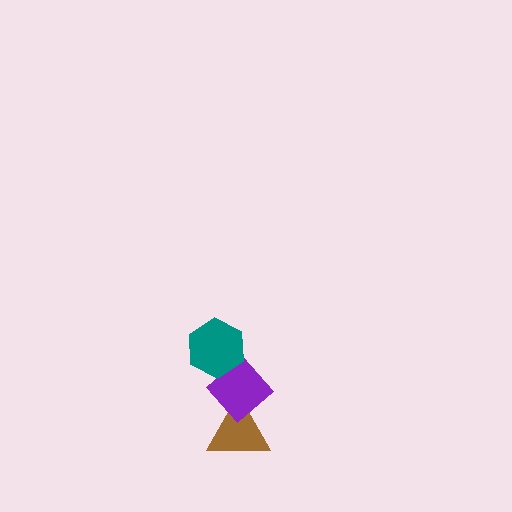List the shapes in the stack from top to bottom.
From top to bottom: the teal hexagon, the purple diamond, the brown triangle.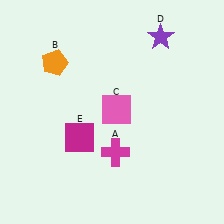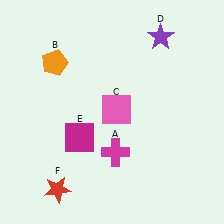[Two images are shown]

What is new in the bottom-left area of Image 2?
A red star (F) was added in the bottom-left area of Image 2.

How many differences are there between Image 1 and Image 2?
There is 1 difference between the two images.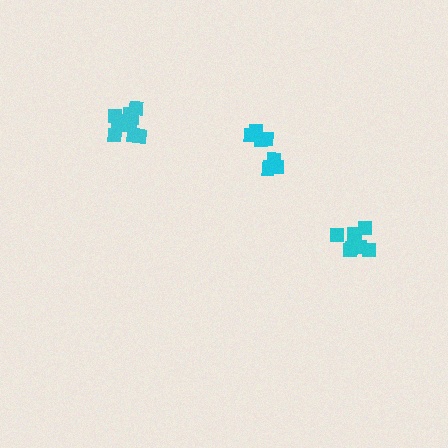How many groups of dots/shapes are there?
There are 3 groups.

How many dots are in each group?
Group 1: 11 dots, Group 2: 8 dots, Group 3: 8 dots (27 total).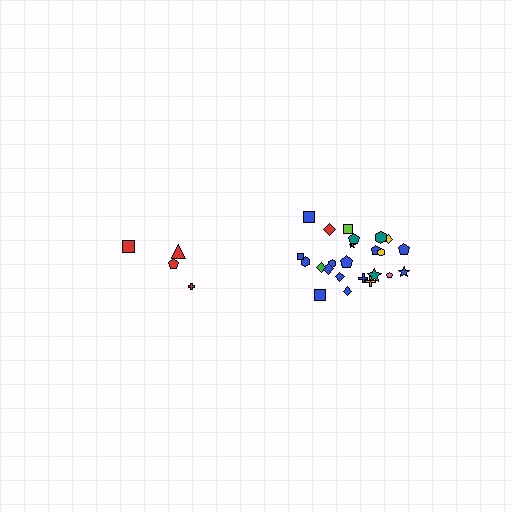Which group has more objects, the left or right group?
The right group.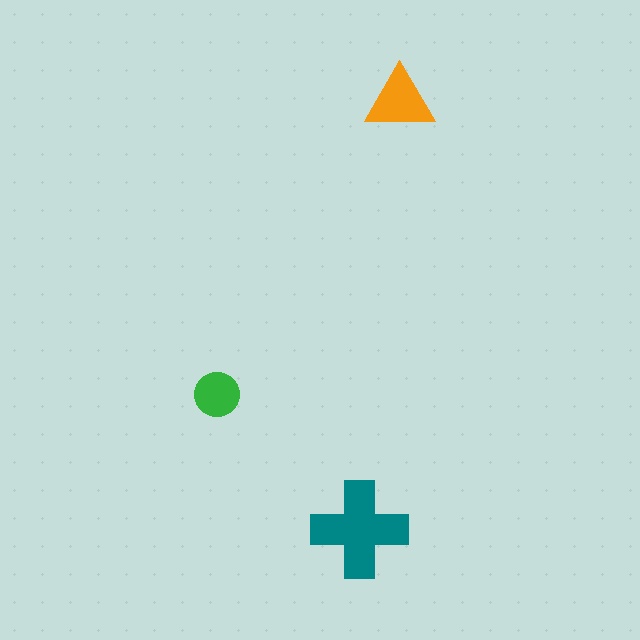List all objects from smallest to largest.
The green circle, the orange triangle, the teal cross.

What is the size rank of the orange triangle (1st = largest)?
2nd.